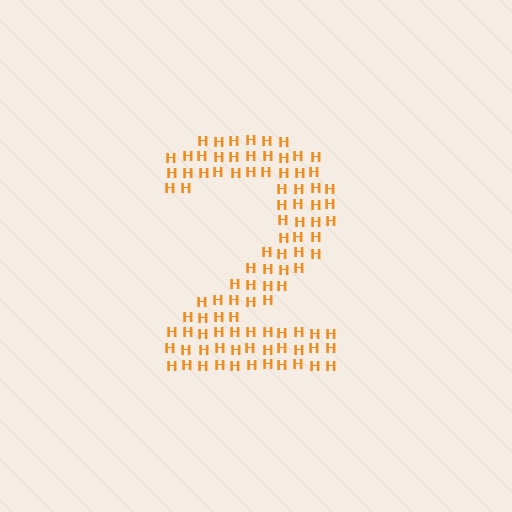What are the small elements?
The small elements are letter H's.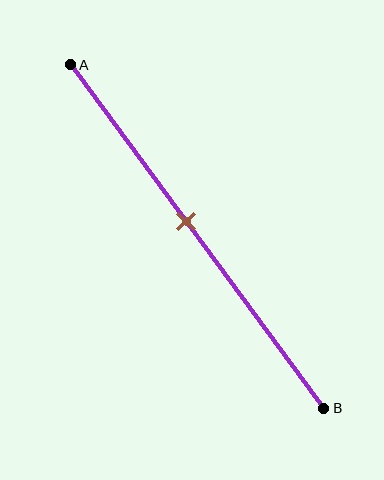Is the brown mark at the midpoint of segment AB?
No, the mark is at about 45% from A, not at the 50% midpoint.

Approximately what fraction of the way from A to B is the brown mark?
The brown mark is approximately 45% of the way from A to B.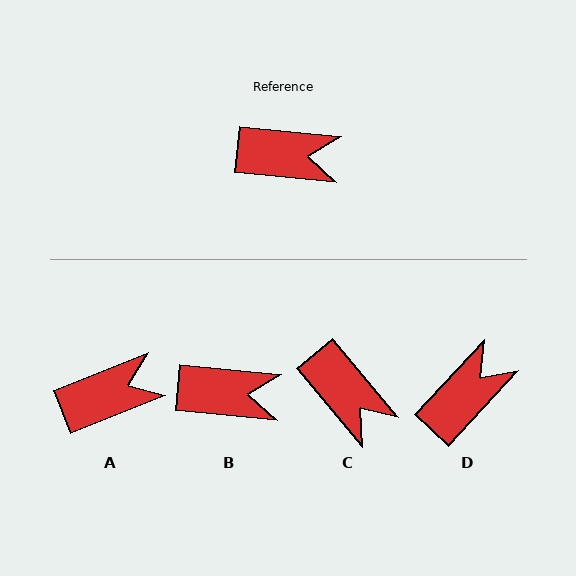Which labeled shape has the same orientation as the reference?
B.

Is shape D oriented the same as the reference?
No, it is off by about 53 degrees.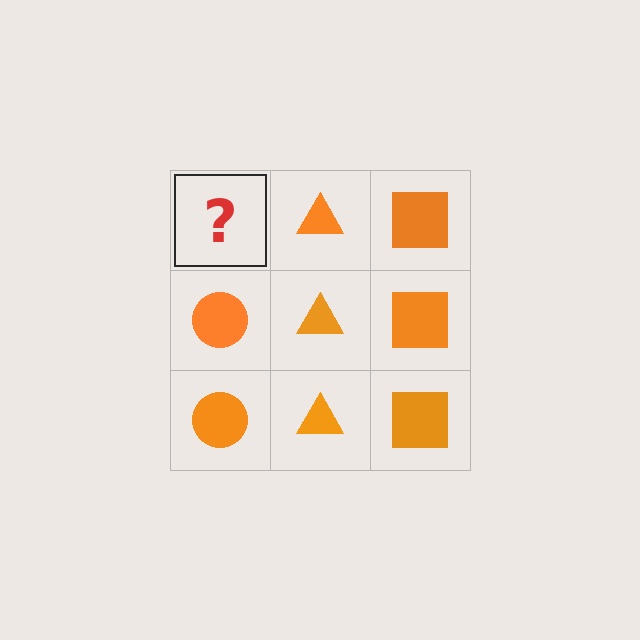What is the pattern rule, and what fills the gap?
The rule is that each column has a consistent shape. The gap should be filled with an orange circle.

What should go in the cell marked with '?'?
The missing cell should contain an orange circle.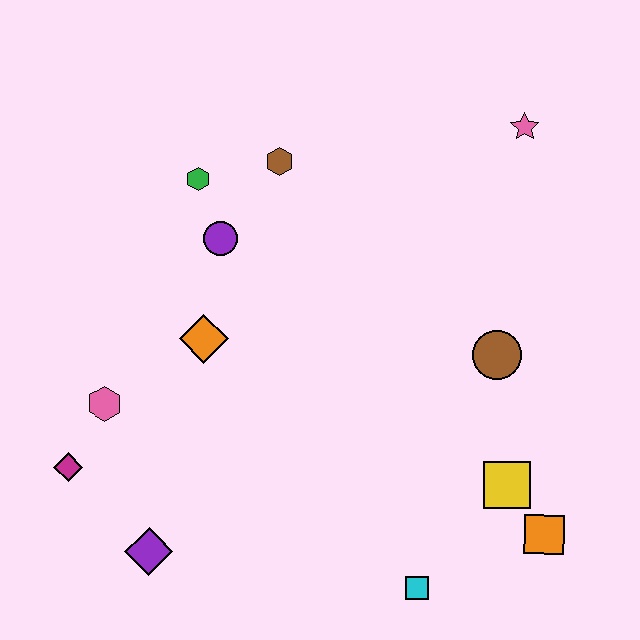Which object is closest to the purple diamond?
The magenta diamond is closest to the purple diamond.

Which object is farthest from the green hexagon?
The orange square is farthest from the green hexagon.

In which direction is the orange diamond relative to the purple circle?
The orange diamond is below the purple circle.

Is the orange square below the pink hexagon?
Yes